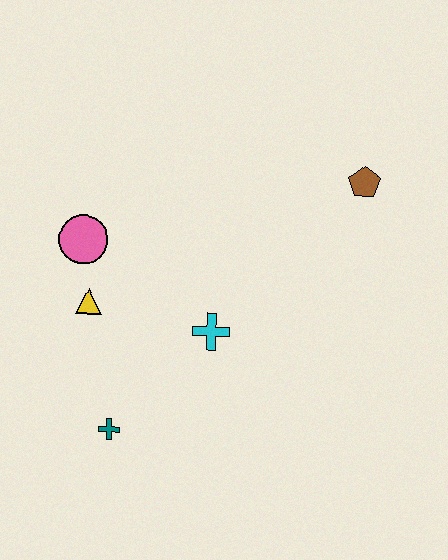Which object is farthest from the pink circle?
The brown pentagon is farthest from the pink circle.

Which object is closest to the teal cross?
The yellow triangle is closest to the teal cross.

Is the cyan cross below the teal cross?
No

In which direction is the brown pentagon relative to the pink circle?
The brown pentagon is to the right of the pink circle.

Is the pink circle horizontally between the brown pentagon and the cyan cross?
No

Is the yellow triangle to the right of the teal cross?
No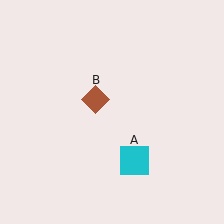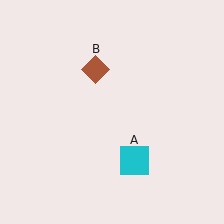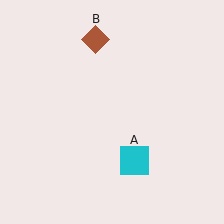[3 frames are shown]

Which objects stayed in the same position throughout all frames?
Cyan square (object A) remained stationary.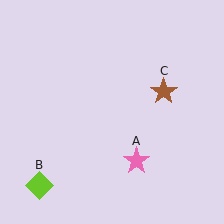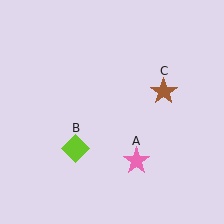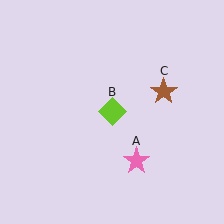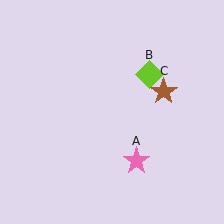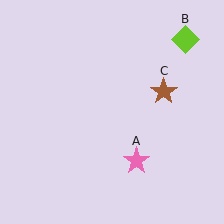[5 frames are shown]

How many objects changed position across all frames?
1 object changed position: lime diamond (object B).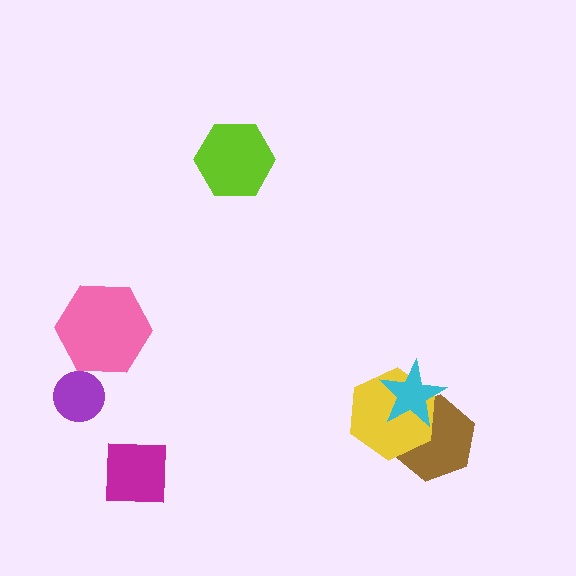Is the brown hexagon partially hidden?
Yes, it is partially covered by another shape.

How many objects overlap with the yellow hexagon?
2 objects overlap with the yellow hexagon.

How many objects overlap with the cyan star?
2 objects overlap with the cyan star.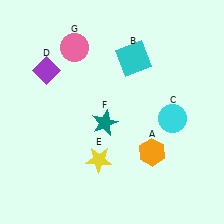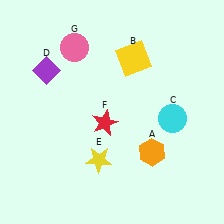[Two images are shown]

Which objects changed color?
B changed from cyan to yellow. F changed from teal to red.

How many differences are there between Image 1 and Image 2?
There are 2 differences between the two images.